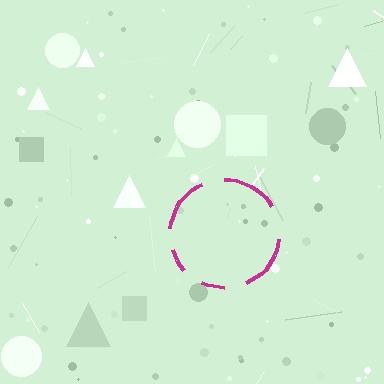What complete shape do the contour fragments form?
The contour fragments form a circle.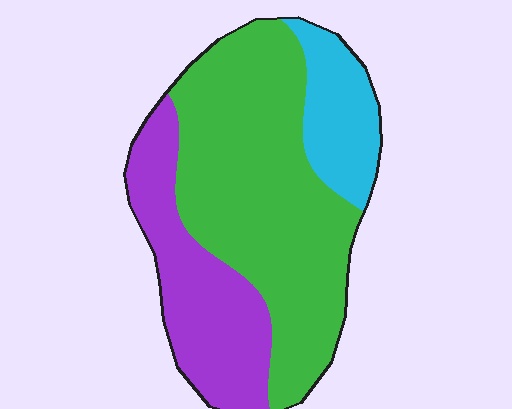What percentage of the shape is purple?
Purple covers around 30% of the shape.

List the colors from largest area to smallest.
From largest to smallest: green, purple, cyan.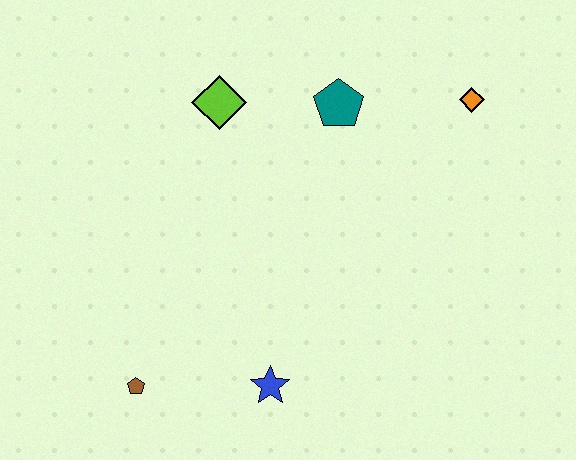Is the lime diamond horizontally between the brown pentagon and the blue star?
Yes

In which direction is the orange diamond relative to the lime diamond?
The orange diamond is to the right of the lime diamond.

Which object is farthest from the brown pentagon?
The orange diamond is farthest from the brown pentagon.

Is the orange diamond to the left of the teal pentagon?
No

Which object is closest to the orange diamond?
The teal pentagon is closest to the orange diamond.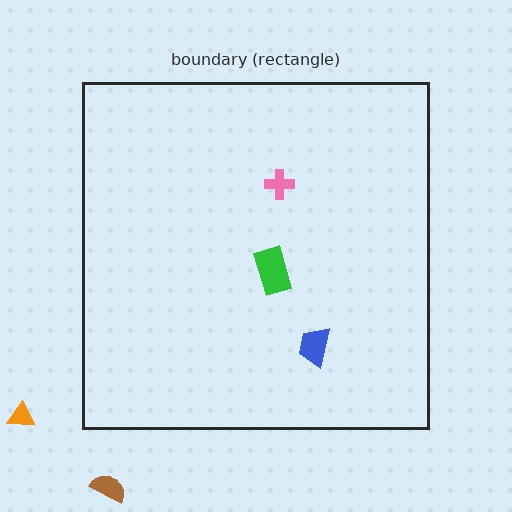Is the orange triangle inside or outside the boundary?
Outside.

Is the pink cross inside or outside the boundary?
Inside.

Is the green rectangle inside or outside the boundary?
Inside.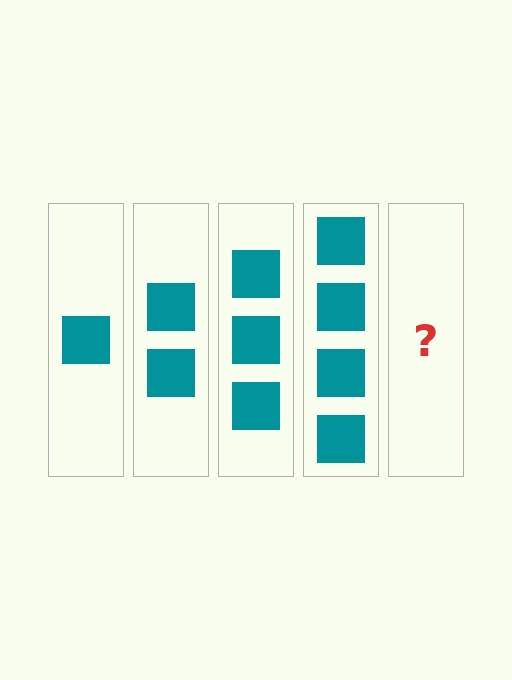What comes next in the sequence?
The next element should be 5 squares.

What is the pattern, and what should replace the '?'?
The pattern is that each step adds one more square. The '?' should be 5 squares.